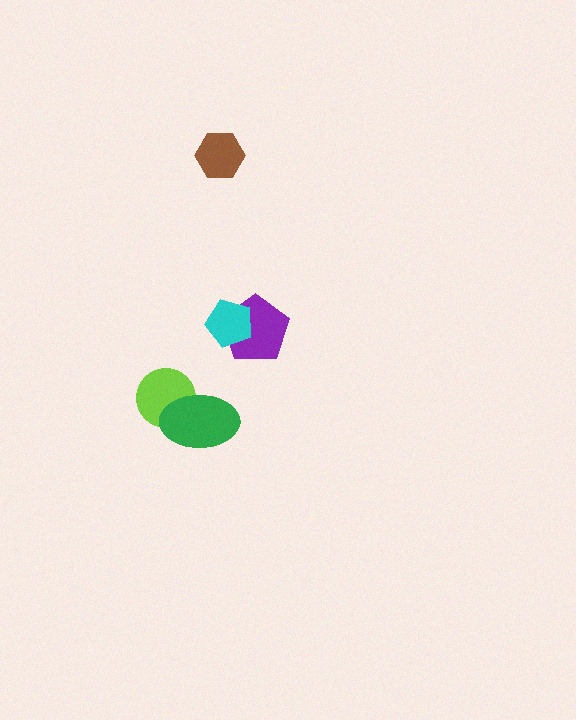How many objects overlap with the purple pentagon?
1 object overlaps with the purple pentagon.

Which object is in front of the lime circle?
The green ellipse is in front of the lime circle.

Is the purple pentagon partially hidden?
Yes, it is partially covered by another shape.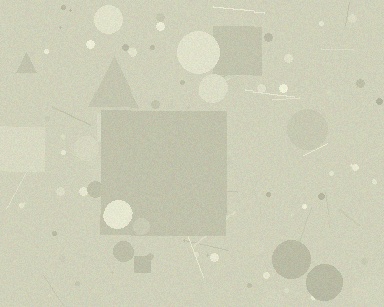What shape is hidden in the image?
A square is hidden in the image.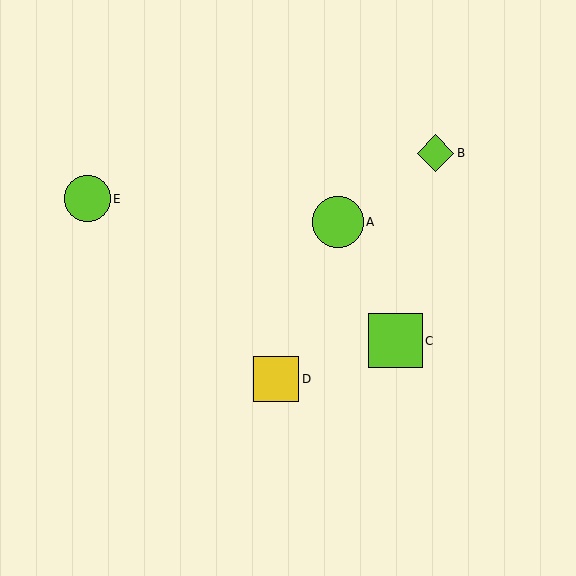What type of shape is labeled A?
Shape A is a lime circle.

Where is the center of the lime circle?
The center of the lime circle is at (87, 199).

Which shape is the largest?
The lime square (labeled C) is the largest.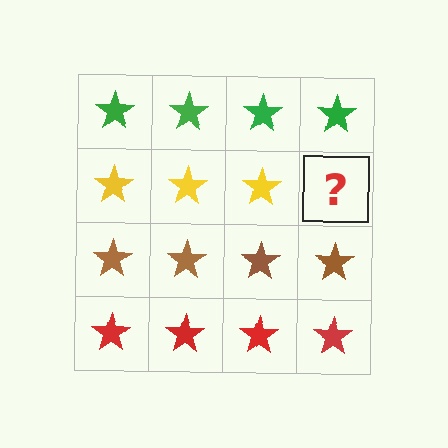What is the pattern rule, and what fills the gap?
The rule is that each row has a consistent color. The gap should be filled with a yellow star.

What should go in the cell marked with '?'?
The missing cell should contain a yellow star.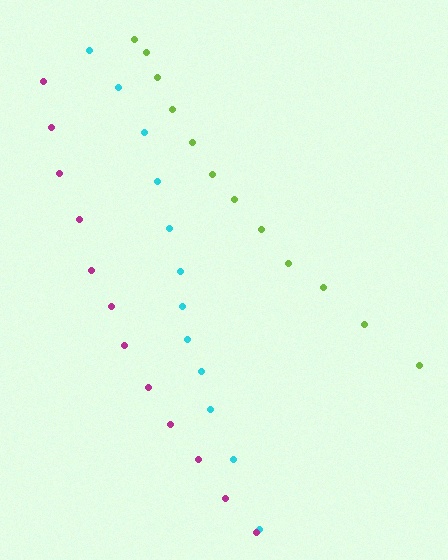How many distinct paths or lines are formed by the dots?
There are 3 distinct paths.